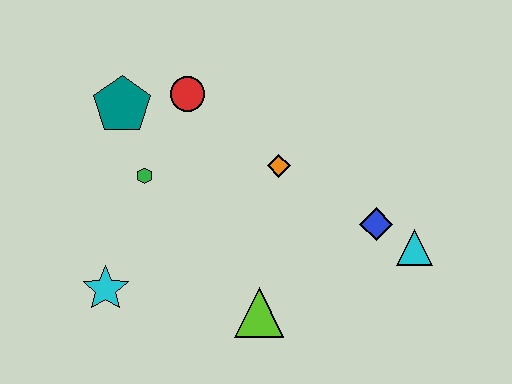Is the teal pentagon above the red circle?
No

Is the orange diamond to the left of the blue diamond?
Yes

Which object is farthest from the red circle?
The cyan triangle is farthest from the red circle.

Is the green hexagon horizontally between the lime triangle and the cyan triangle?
No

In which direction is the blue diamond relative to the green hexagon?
The blue diamond is to the right of the green hexagon.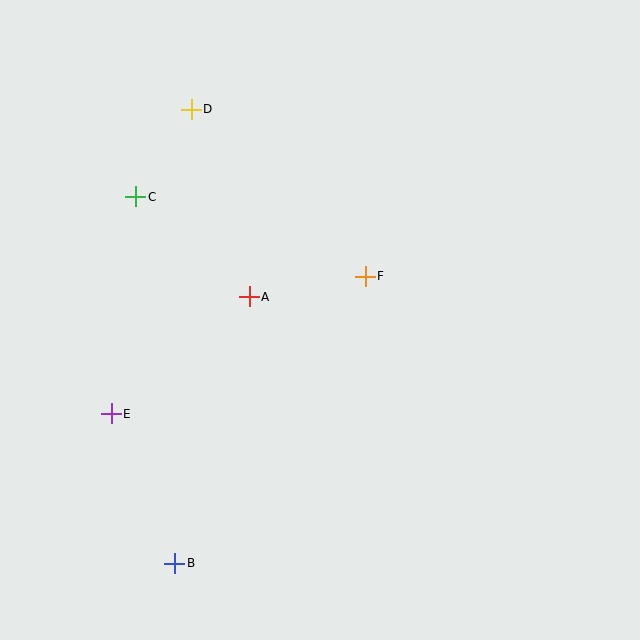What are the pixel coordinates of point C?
Point C is at (136, 197).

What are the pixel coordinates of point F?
Point F is at (365, 276).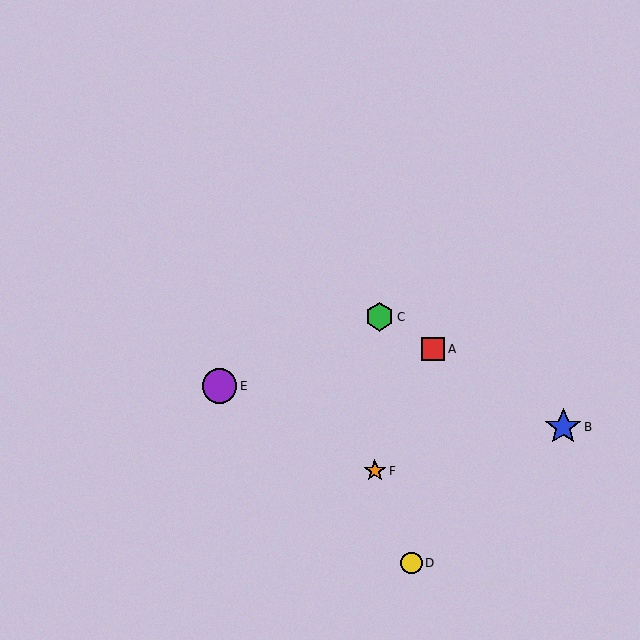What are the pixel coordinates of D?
Object D is at (412, 563).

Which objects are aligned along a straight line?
Objects A, B, C are aligned along a straight line.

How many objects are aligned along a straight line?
3 objects (A, B, C) are aligned along a straight line.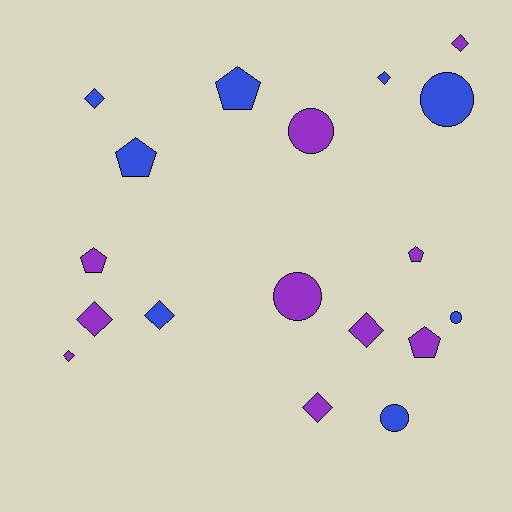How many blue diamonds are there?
There are 3 blue diamonds.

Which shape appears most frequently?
Diamond, with 8 objects.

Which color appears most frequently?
Purple, with 10 objects.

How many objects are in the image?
There are 18 objects.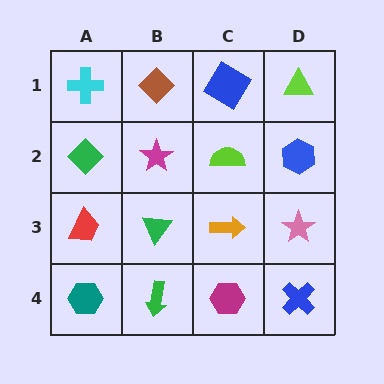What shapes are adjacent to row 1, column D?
A blue hexagon (row 2, column D), a blue diamond (row 1, column C).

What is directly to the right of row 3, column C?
A pink star.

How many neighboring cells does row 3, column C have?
4.